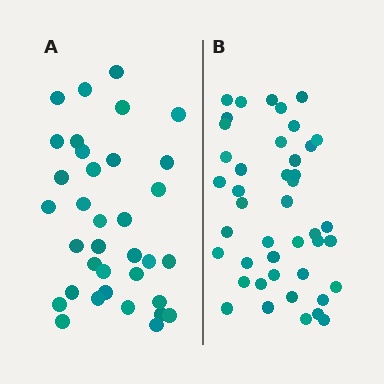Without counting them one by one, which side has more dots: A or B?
Region B (the right region) has more dots.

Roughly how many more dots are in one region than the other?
Region B has roughly 8 or so more dots than region A.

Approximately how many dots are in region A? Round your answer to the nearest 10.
About 40 dots. (The exact count is 35, which rounds to 40.)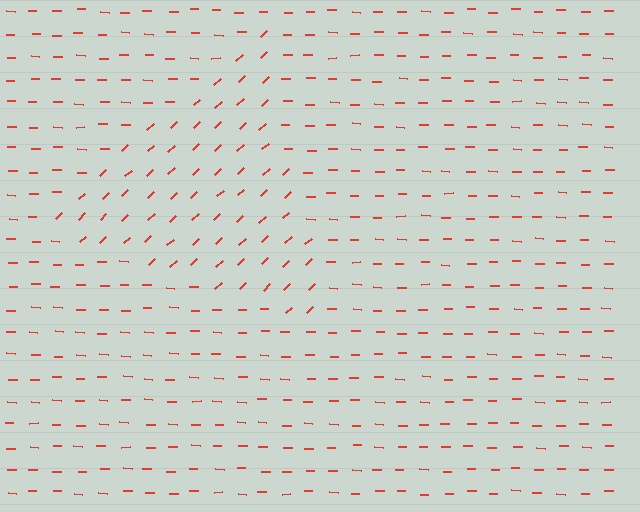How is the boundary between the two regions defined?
The boundary is defined purely by a change in line orientation (approximately 45 degrees difference). All lines are the same color and thickness.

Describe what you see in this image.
The image is filled with small red line segments. A triangle region in the image has lines oriented differently from the surrounding lines, creating a visible texture boundary.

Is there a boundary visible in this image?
Yes, there is a texture boundary formed by a change in line orientation.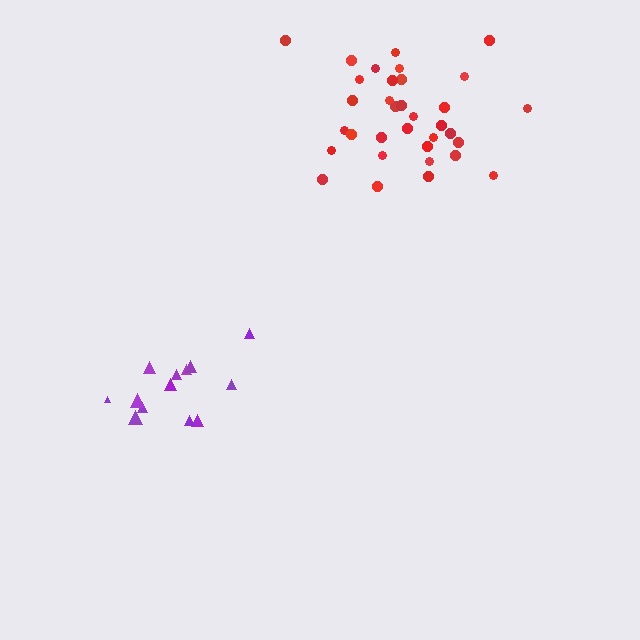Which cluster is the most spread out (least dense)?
Purple.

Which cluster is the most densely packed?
Red.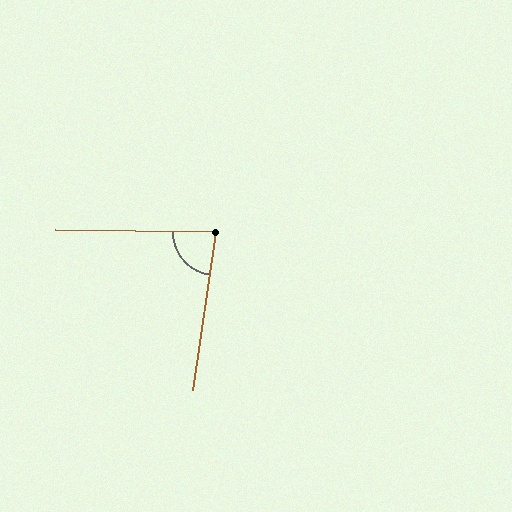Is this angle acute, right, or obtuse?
It is acute.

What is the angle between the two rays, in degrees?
Approximately 82 degrees.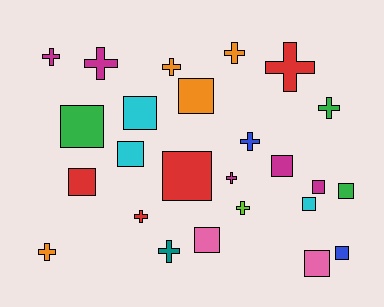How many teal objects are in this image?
There is 1 teal object.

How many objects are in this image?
There are 25 objects.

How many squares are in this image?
There are 13 squares.